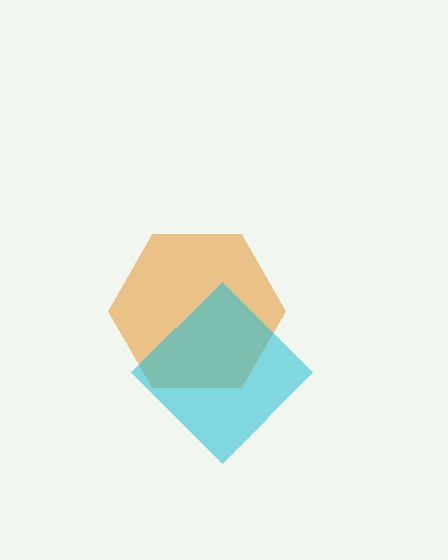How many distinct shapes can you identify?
There are 2 distinct shapes: an orange hexagon, a cyan diamond.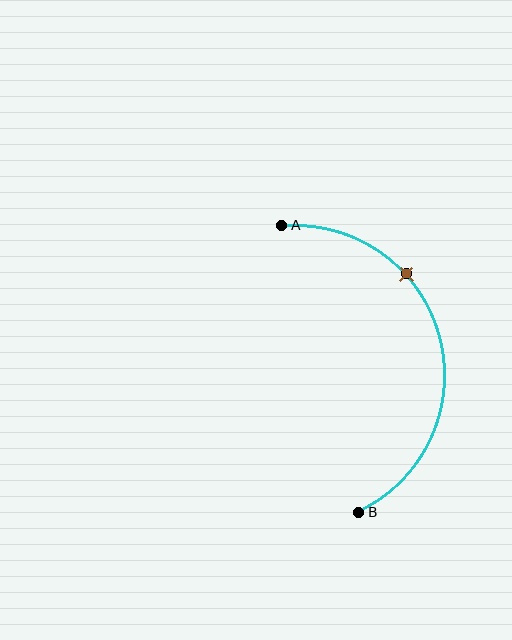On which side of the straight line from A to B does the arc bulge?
The arc bulges to the right of the straight line connecting A and B.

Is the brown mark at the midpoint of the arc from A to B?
No. The brown mark lies on the arc but is closer to endpoint A. The arc midpoint would be at the point on the curve equidistant along the arc from both A and B.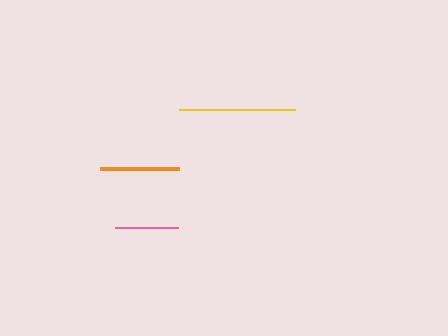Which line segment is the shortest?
The pink line is the shortest at approximately 63 pixels.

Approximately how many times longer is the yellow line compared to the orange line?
The yellow line is approximately 1.5 times the length of the orange line.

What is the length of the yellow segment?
The yellow segment is approximately 116 pixels long.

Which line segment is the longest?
The yellow line is the longest at approximately 116 pixels.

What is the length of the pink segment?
The pink segment is approximately 63 pixels long.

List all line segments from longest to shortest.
From longest to shortest: yellow, orange, pink.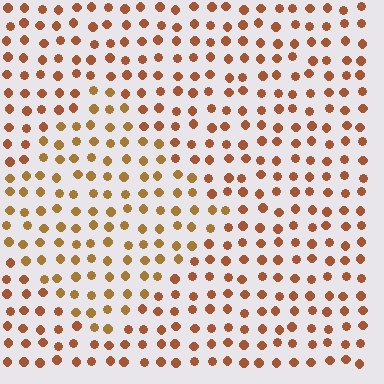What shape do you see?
I see a diamond.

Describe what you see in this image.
The image is filled with small brown elements in a uniform arrangement. A diamond-shaped region is visible where the elements are tinted to a slightly different hue, forming a subtle color boundary.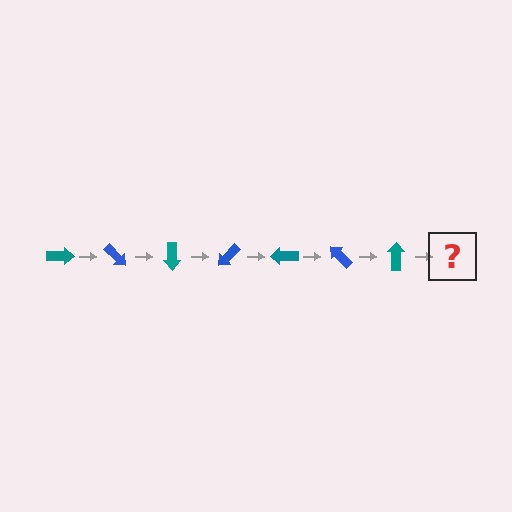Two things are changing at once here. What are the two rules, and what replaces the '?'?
The two rules are that it rotates 45 degrees each step and the color cycles through teal and blue. The '?' should be a blue arrow, rotated 315 degrees from the start.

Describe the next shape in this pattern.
It should be a blue arrow, rotated 315 degrees from the start.